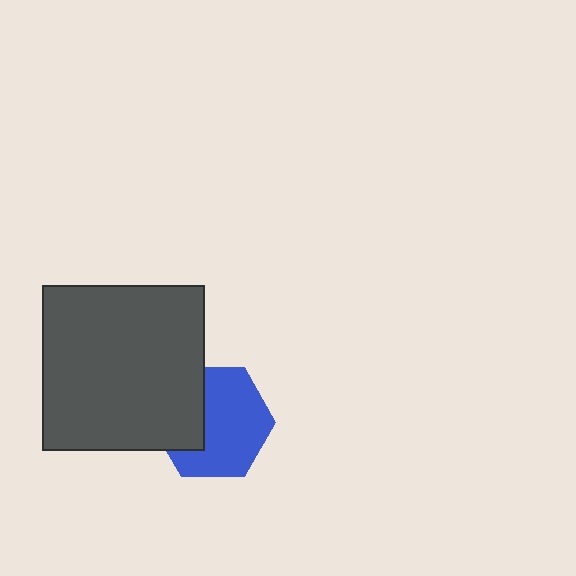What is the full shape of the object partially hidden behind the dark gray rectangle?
The partially hidden object is a blue hexagon.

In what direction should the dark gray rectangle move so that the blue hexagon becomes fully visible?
The dark gray rectangle should move left. That is the shortest direction to clear the overlap and leave the blue hexagon fully visible.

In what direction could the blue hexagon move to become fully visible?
The blue hexagon could move right. That would shift it out from behind the dark gray rectangle entirely.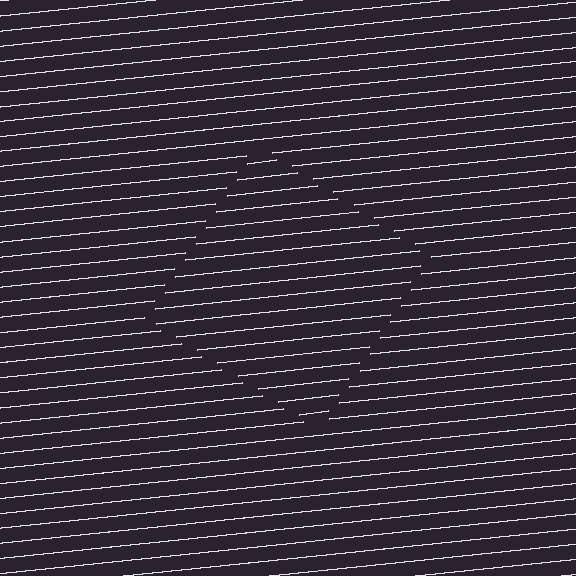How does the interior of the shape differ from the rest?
The interior of the shape contains the same grating, shifted by half a period — the contour is defined by the phase discontinuity where line-ends from the inner and outer gratings abut.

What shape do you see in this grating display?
An illusory square. The interior of the shape contains the same grating, shifted by half a period — the contour is defined by the phase discontinuity where line-ends from the inner and outer gratings abut.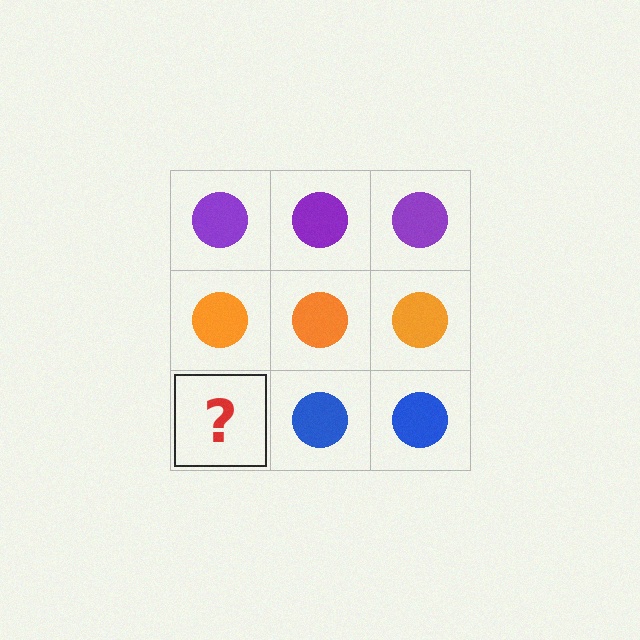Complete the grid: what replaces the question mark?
The question mark should be replaced with a blue circle.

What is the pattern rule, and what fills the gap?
The rule is that each row has a consistent color. The gap should be filled with a blue circle.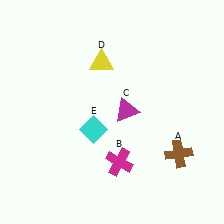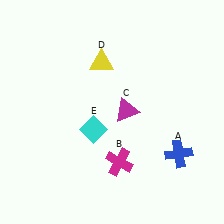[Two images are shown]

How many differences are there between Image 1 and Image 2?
There is 1 difference between the two images.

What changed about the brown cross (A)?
In Image 1, A is brown. In Image 2, it changed to blue.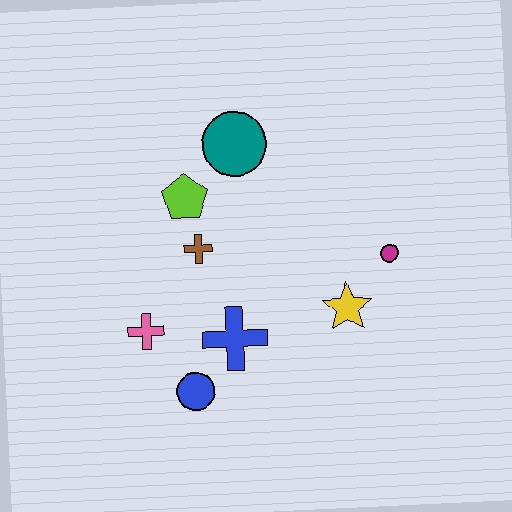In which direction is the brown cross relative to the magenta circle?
The brown cross is to the left of the magenta circle.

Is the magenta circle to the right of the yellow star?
Yes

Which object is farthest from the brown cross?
The magenta circle is farthest from the brown cross.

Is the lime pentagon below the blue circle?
No